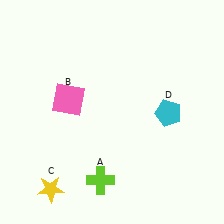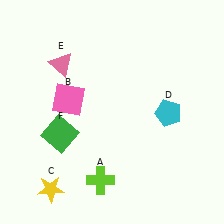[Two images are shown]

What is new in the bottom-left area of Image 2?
A green square (F) was added in the bottom-left area of Image 2.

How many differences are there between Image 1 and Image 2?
There are 2 differences between the two images.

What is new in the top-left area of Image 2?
A pink triangle (E) was added in the top-left area of Image 2.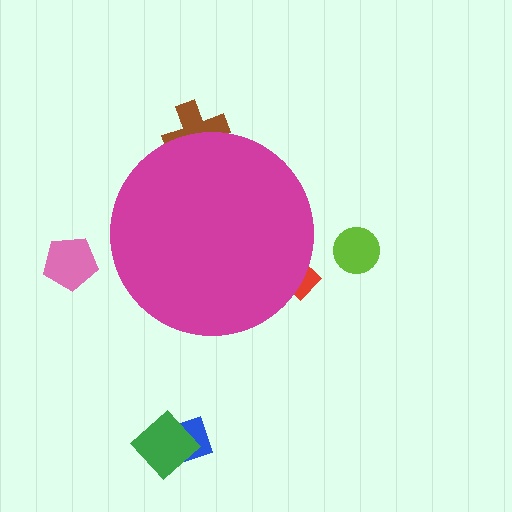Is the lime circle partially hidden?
No, the lime circle is fully visible.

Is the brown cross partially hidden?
Yes, the brown cross is partially hidden behind the magenta circle.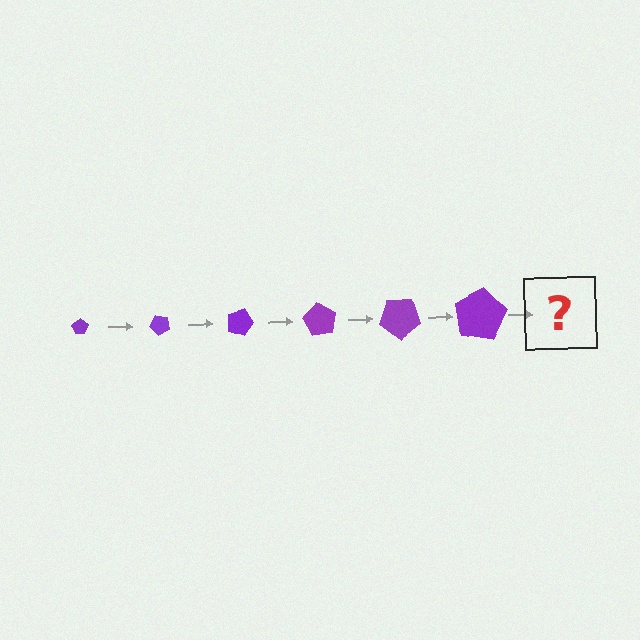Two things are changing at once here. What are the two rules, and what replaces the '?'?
The two rules are that the pentagon grows larger each step and it rotates 45 degrees each step. The '?' should be a pentagon, larger than the previous one and rotated 270 degrees from the start.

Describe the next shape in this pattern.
It should be a pentagon, larger than the previous one and rotated 270 degrees from the start.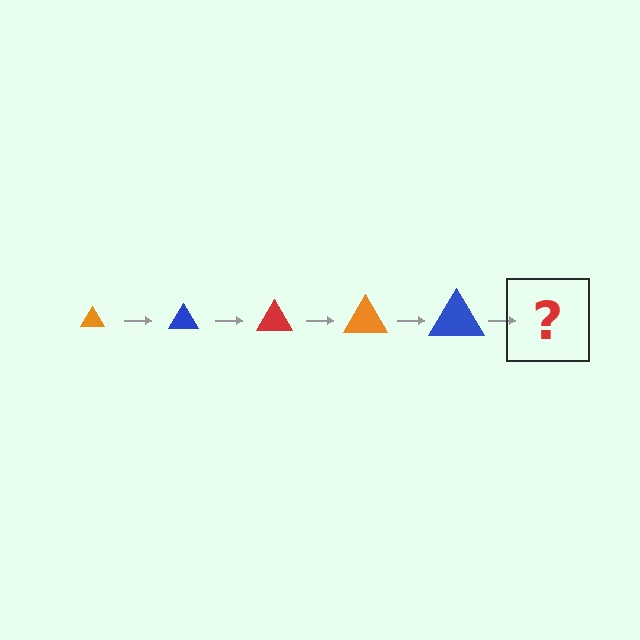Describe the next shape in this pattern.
It should be a red triangle, larger than the previous one.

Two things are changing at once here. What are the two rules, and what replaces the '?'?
The two rules are that the triangle grows larger each step and the color cycles through orange, blue, and red. The '?' should be a red triangle, larger than the previous one.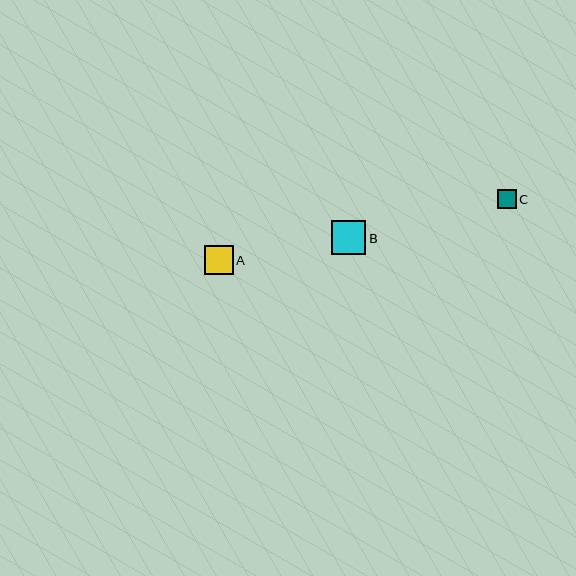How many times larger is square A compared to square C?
Square A is approximately 1.6 times the size of square C.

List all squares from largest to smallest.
From largest to smallest: B, A, C.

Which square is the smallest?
Square C is the smallest with a size of approximately 18 pixels.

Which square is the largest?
Square B is the largest with a size of approximately 34 pixels.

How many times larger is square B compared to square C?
Square B is approximately 1.9 times the size of square C.